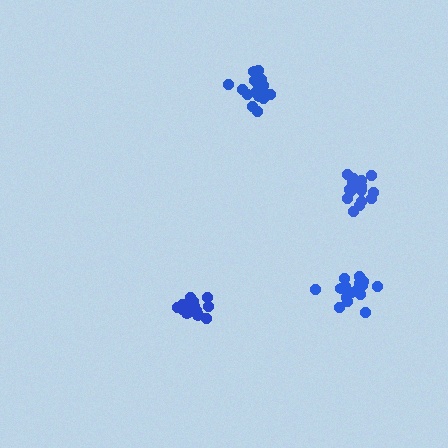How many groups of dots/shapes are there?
There are 4 groups.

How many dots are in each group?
Group 1: 17 dots, Group 2: 16 dots, Group 3: 17 dots, Group 4: 15 dots (65 total).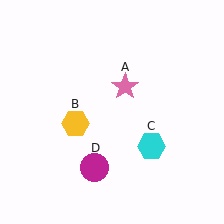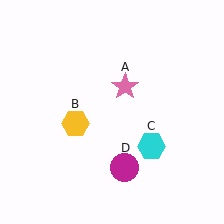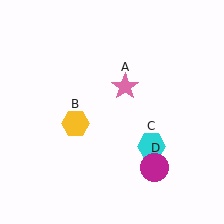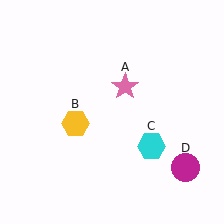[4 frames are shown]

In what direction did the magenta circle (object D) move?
The magenta circle (object D) moved right.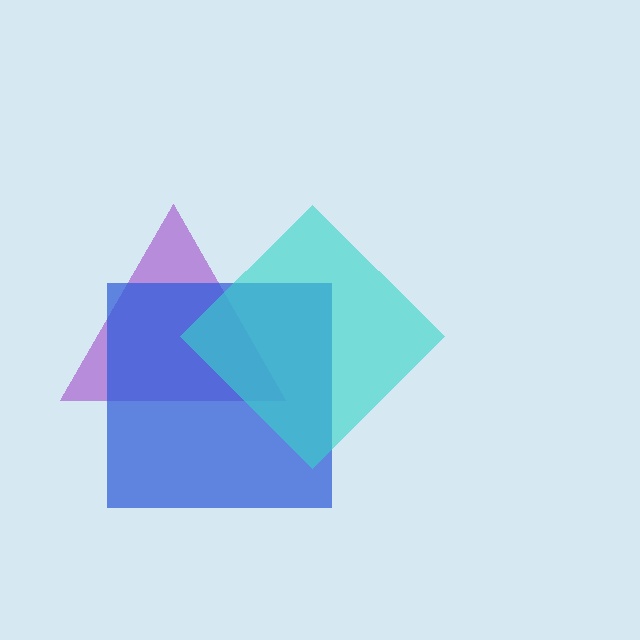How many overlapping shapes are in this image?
There are 3 overlapping shapes in the image.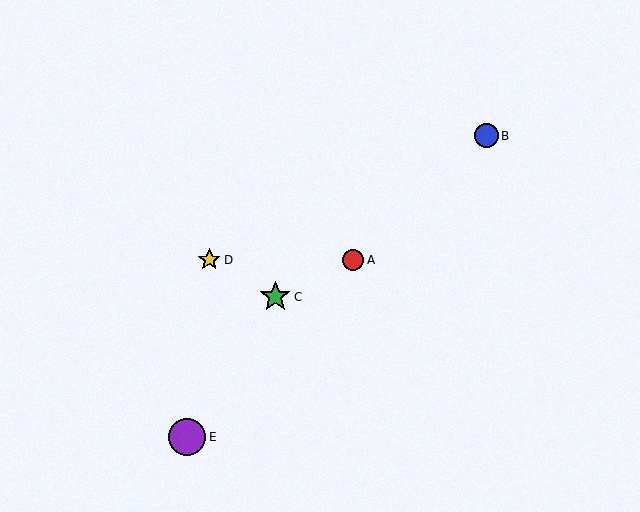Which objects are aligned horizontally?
Objects A, D are aligned horizontally.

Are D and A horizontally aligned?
Yes, both are at y≈260.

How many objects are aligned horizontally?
2 objects (A, D) are aligned horizontally.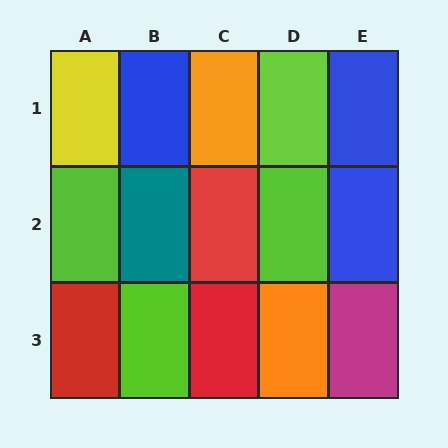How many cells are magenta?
1 cell is magenta.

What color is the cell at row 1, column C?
Orange.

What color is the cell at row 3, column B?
Lime.